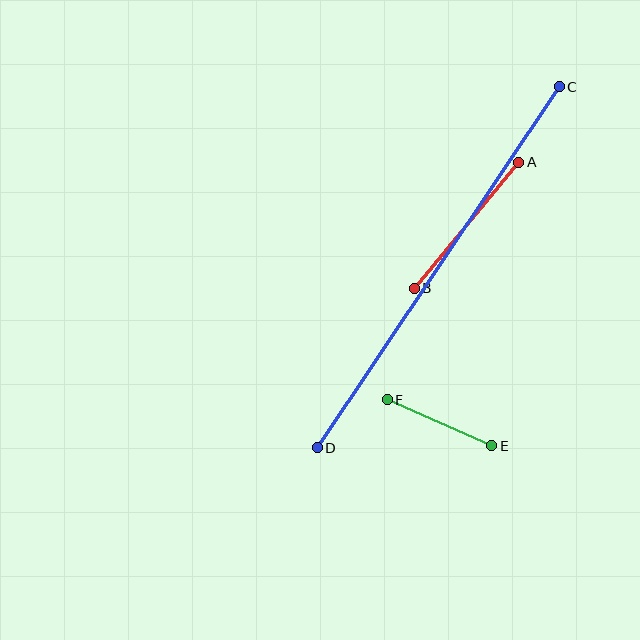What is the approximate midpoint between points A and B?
The midpoint is at approximately (466, 225) pixels.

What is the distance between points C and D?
The distance is approximately 435 pixels.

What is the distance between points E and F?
The distance is approximately 114 pixels.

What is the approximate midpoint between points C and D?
The midpoint is at approximately (438, 267) pixels.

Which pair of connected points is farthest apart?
Points C and D are farthest apart.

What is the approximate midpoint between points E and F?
The midpoint is at approximately (439, 423) pixels.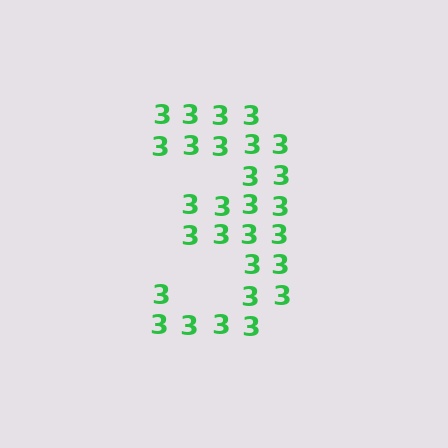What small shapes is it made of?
It is made of small digit 3's.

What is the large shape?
The large shape is the digit 3.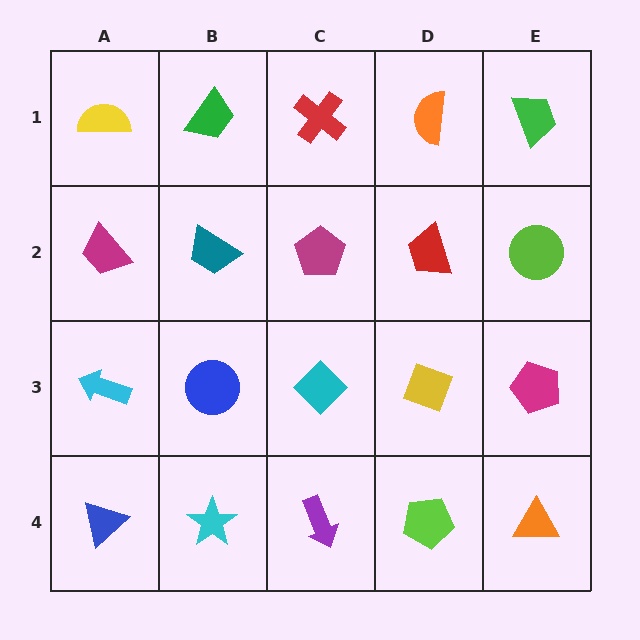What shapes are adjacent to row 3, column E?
A lime circle (row 2, column E), an orange triangle (row 4, column E), a yellow diamond (row 3, column D).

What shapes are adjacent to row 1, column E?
A lime circle (row 2, column E), an orange semicircle (row 1, column D).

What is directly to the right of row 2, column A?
A teal trapezoid.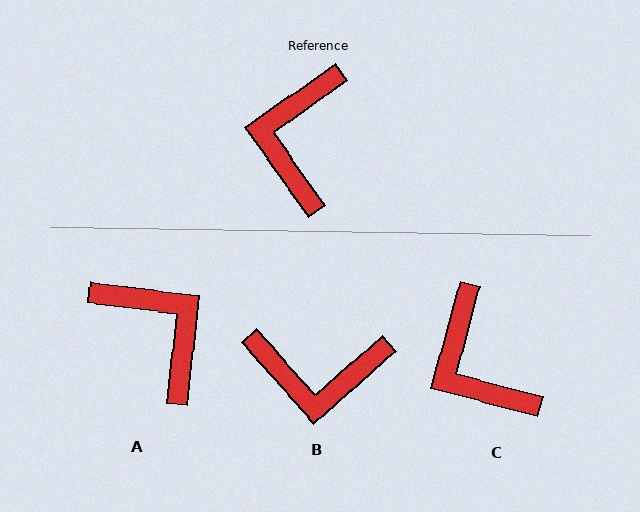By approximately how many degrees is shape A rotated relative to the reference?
Approximately 132 degrees clockwise.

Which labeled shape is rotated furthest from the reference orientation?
A, about 132 degrees away.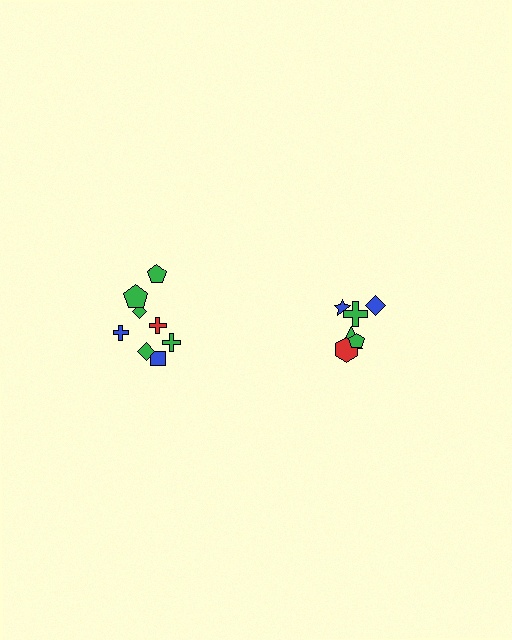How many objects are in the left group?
There are 8 objects.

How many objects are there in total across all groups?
There are 14 objects.